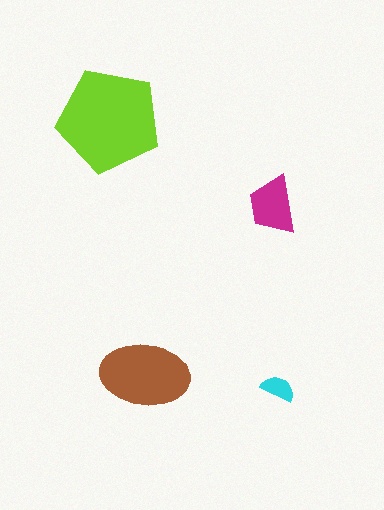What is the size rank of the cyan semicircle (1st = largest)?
4th.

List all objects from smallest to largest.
The cyan semicircle, the magenta trapezoid, the brown ellipse, the lime pentagon.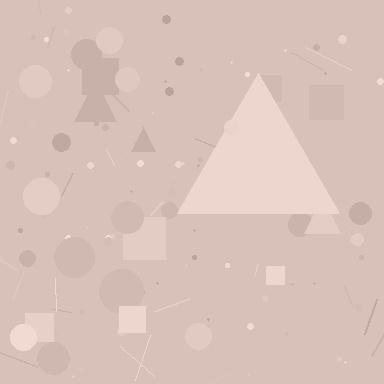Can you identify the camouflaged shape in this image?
The camouflaged shape is a triangle.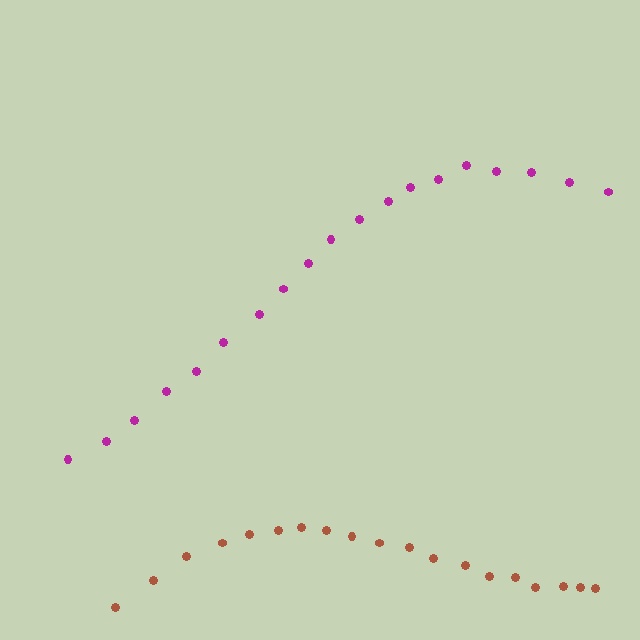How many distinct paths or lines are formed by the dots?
There are 2 distinct paths.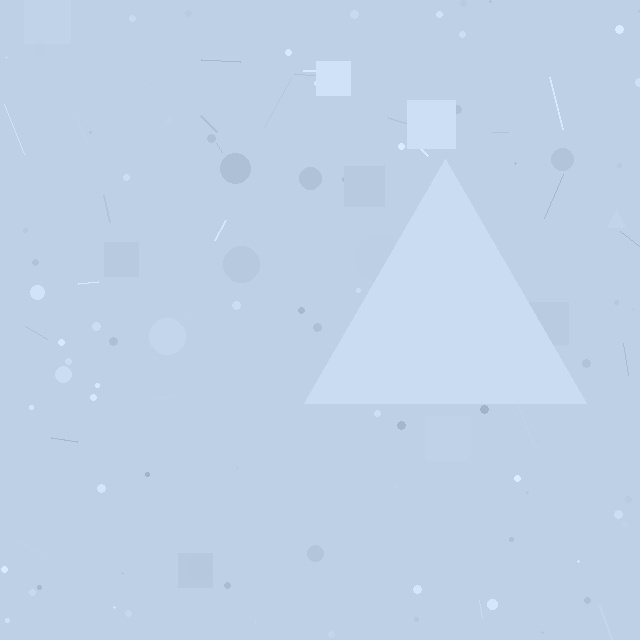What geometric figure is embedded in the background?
A triangle is embedded in the background.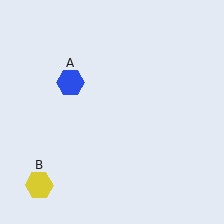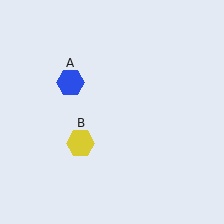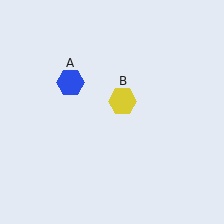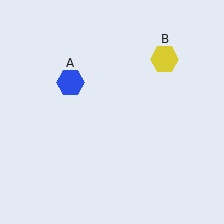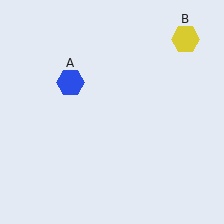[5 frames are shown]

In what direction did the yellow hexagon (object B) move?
The yellow hexagon (object B) moved up and to the right.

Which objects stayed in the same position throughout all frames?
Blue hexagon (object A) remained stationary.